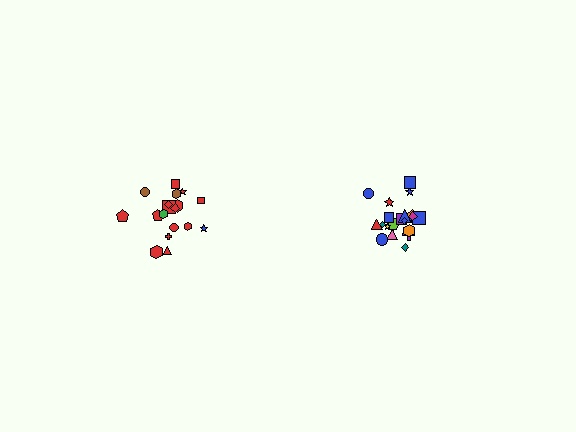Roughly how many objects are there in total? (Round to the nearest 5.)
Roughly 45 objects in total.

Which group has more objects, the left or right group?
The right group.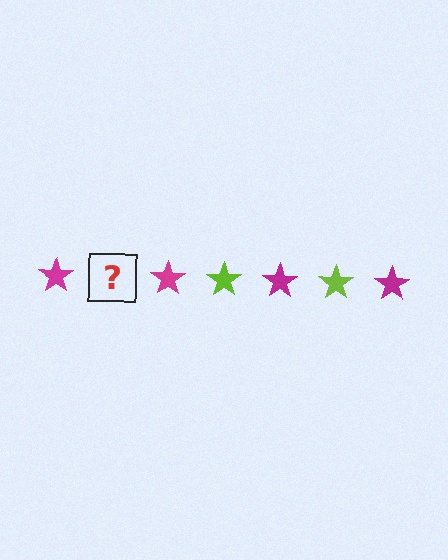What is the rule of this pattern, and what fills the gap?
The rule is that the pattern cycles through magenta, lime stars. The gap should be filled with a lime star.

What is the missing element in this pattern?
The missing element is a lime star.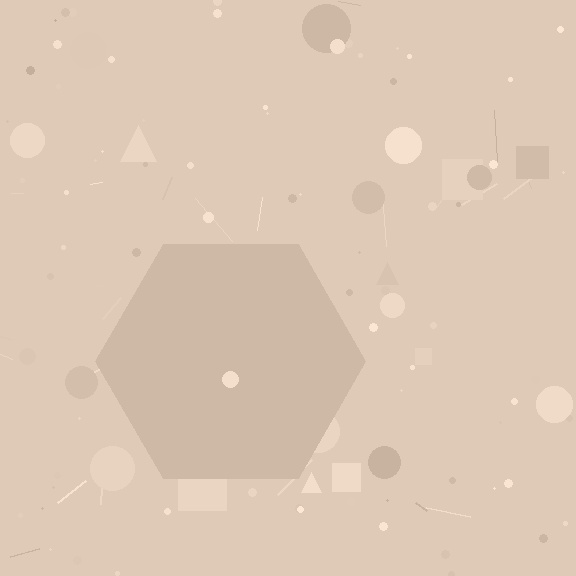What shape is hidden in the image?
A hexagon is hidden in the image.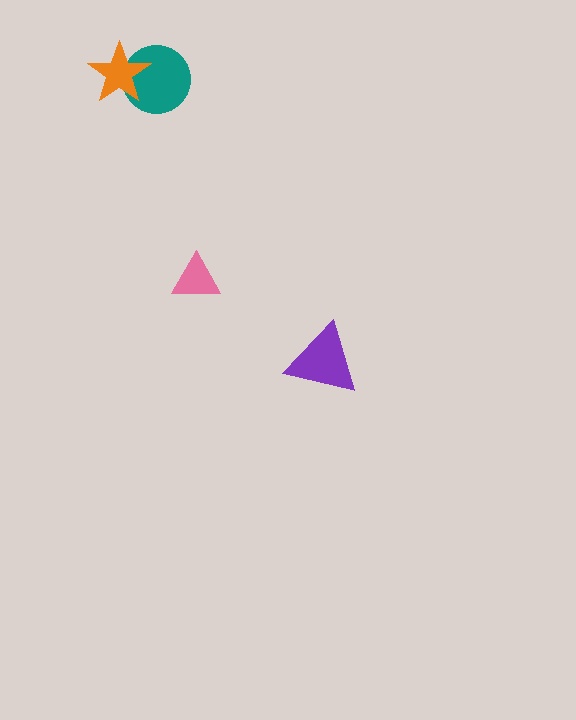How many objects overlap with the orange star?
1 object overlaps with the orange star.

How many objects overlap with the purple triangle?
0 objects overlap with the purple triangle.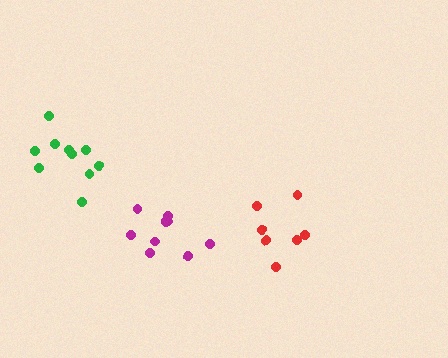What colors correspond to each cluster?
The clusters are colored: red, green, magenta.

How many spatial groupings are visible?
There are 3 spatial groupings.